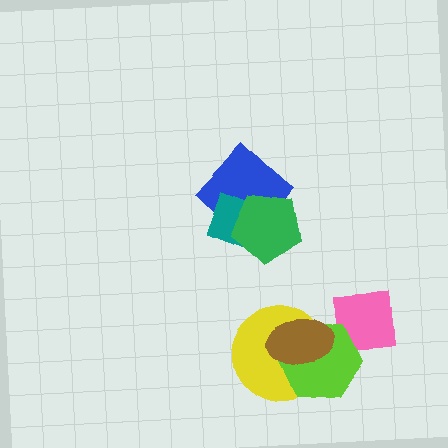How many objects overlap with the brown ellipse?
2 objects overlap with the brown ellipse.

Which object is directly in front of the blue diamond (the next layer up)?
The teal diamond is directly in front of the blue diamond.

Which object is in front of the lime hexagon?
The brown ellipse is in front of the lime hexagon.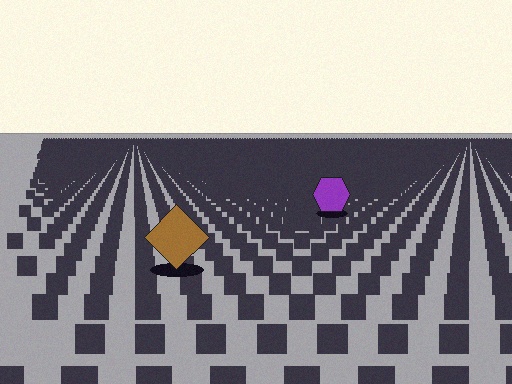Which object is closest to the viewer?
The brown diamond is closest. The texture marks near it are larger and more spread out.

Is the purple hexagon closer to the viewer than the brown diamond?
No. The brown diamond is closer — you can tell from the texture gradient: the ground texture is coarser near it.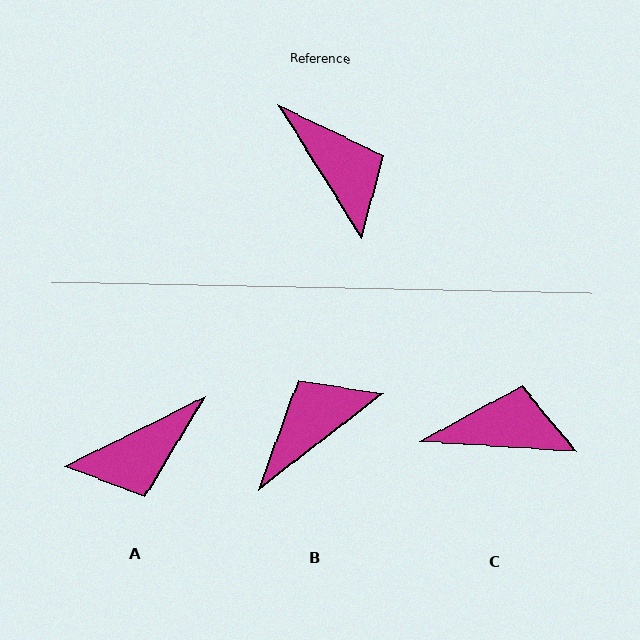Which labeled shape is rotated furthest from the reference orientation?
B, about 96 degrees away.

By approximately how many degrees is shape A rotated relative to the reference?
Approximately 95 degrees clockwise.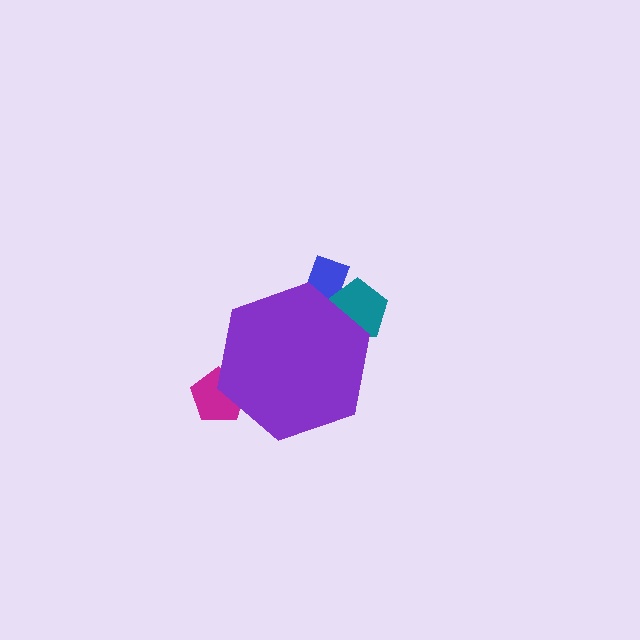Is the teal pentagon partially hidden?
Yes, the teal pentagon is partially hidden behind the purple hexagon.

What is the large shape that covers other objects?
A purple hexagon.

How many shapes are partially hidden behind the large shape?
3 shapes are partially hidden.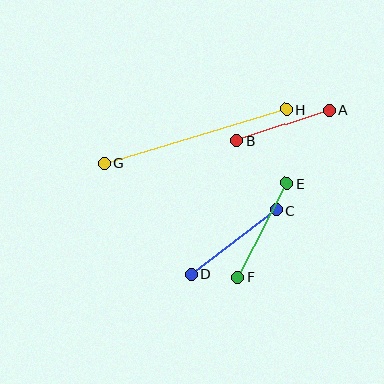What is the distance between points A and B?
The distance is approximately 98 pixels.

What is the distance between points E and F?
The distance is approximately 107 pixels.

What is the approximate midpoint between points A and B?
The midpoint is at approximately (283, 125) pixels.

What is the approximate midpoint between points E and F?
The midpoint is at approximately (262, 230) pixels.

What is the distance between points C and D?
The distance is approximately 107 pixels.